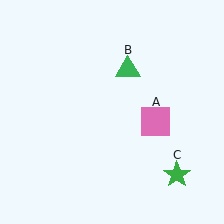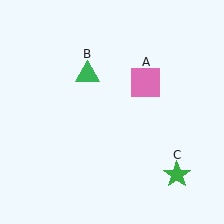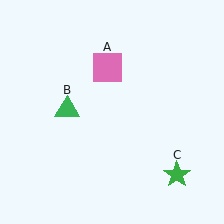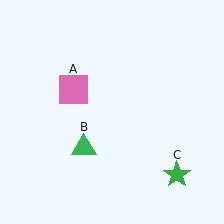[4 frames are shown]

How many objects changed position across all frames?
2 objects changed position: pink square (object A), green triangle (object B).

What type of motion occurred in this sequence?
The pink square (object A), green triangle (object B) rotated counterclockwise around the center of the scene.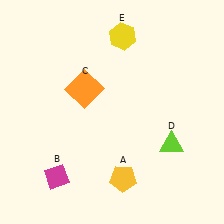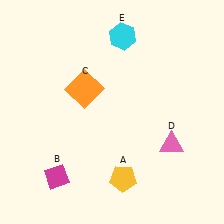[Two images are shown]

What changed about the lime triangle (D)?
In Image 1, D is lime. In Image 2, it changed to pink.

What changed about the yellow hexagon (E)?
In Image 1, E is yellow. In Image 2, it changed to cyan.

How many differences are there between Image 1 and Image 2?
There are 2 differences between the two images.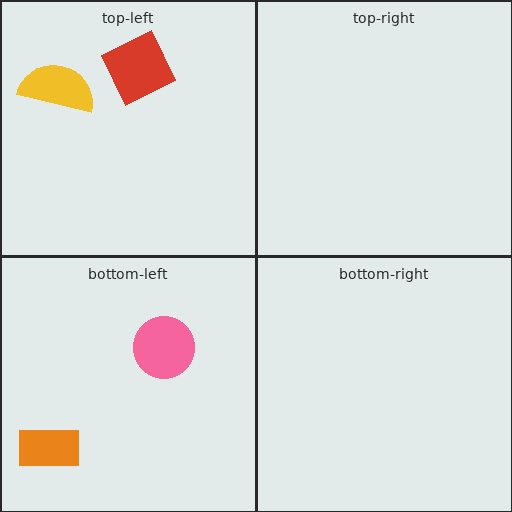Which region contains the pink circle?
The bottom-left region.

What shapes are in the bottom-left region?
The pink circle, the orange rectangle.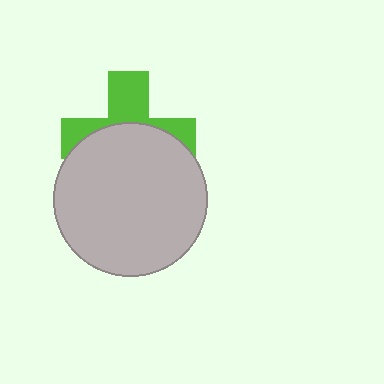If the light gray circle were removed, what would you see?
You would see the complete lime cross.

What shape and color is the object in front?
The object in front is a light gray circle.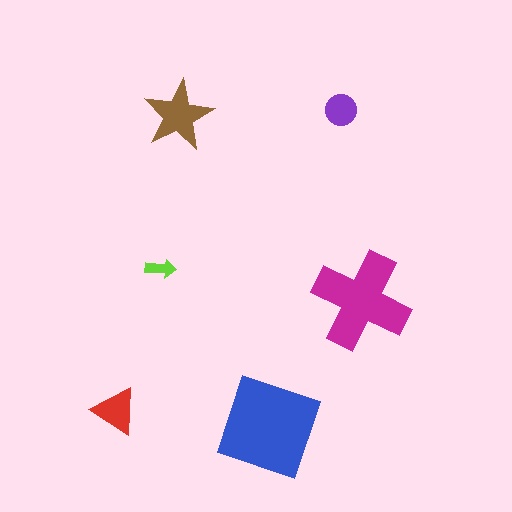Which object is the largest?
The blue square.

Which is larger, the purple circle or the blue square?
The blue square.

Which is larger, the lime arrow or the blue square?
The blue square.